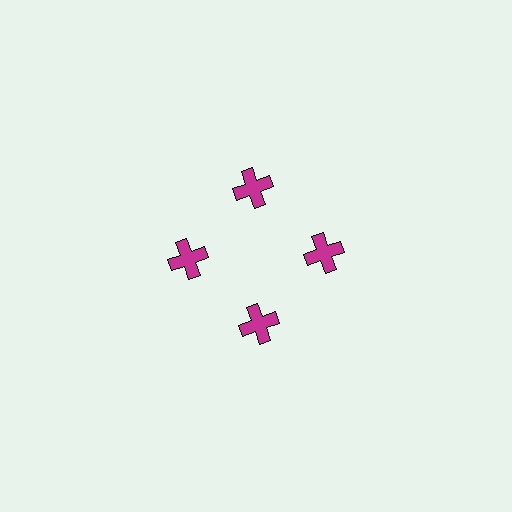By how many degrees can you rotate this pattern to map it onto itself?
The pattern maps onto itself every 90 degrees of rotation.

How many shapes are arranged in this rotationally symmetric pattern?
There are 4 shapes, arranged in 4 groups of 1.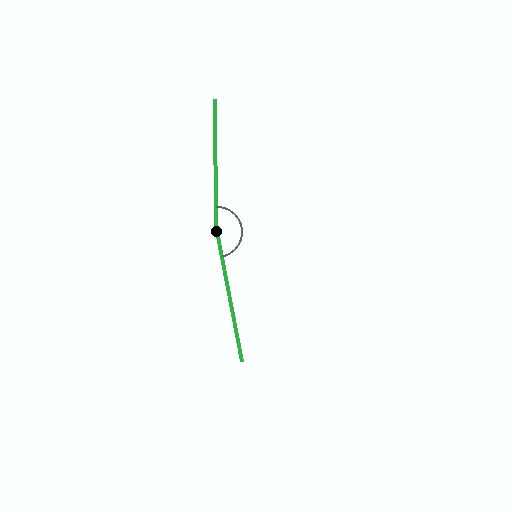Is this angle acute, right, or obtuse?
It is obtuse.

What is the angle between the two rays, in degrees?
Approximately 170 degrees.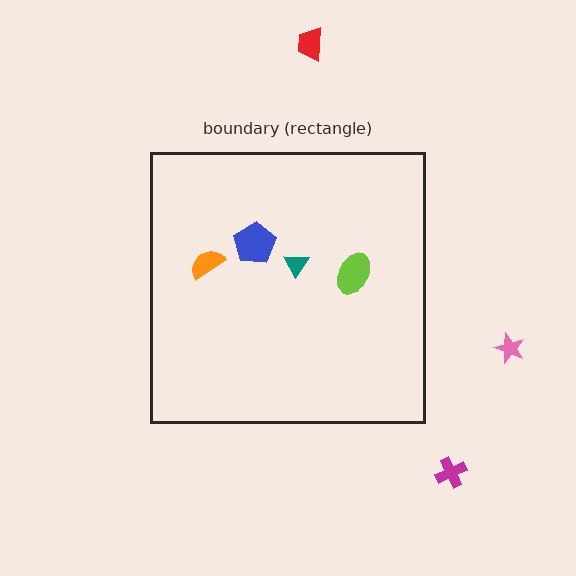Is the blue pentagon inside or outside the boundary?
Inside.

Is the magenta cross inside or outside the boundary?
Outside.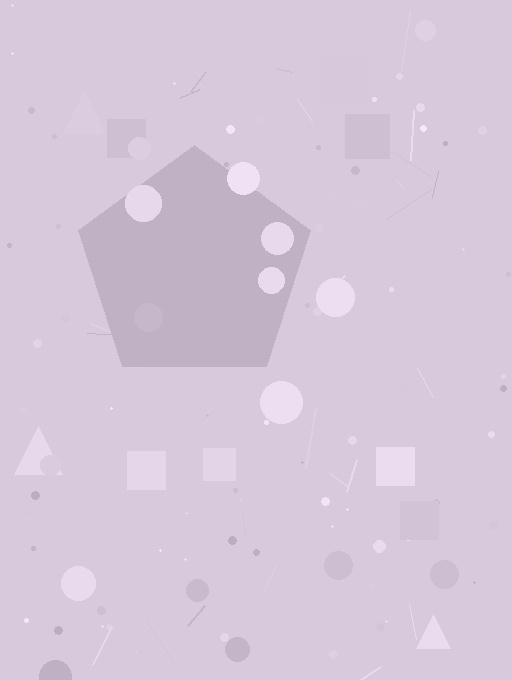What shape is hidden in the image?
A pentagon is hidden in the image.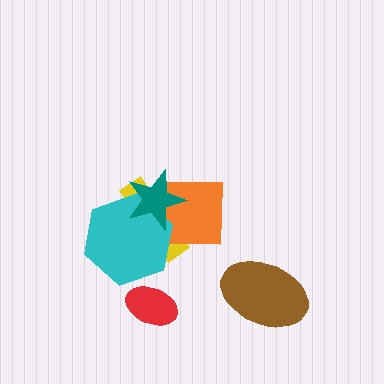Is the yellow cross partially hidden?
Yes, it is partially covered by another shape.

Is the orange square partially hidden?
Yes, it is partially covered by another shape.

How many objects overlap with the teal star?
3 objects overlap with the teal star.